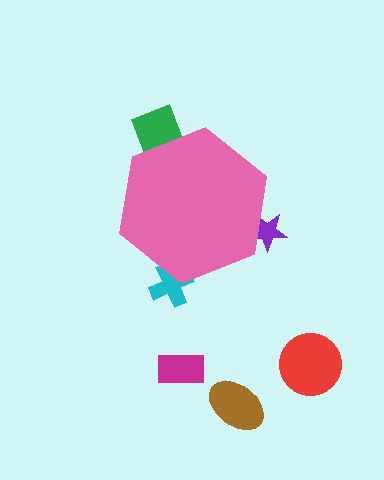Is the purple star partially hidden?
Yes, the purple star is partially hidden behind the pink hexagon.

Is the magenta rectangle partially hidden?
No, the magenta rectangle is fully visible.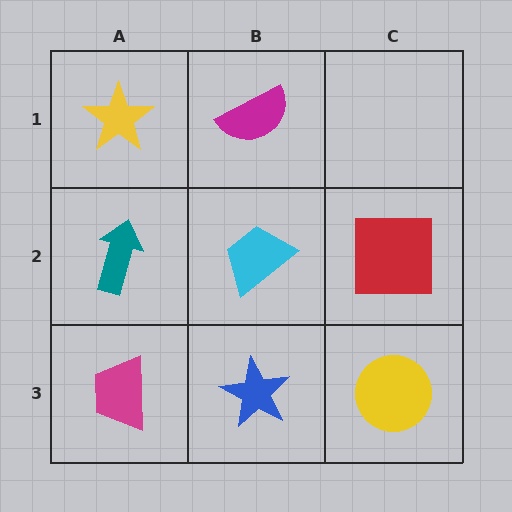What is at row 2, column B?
A cyan trapezoid.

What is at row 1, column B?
A magenta semicircle.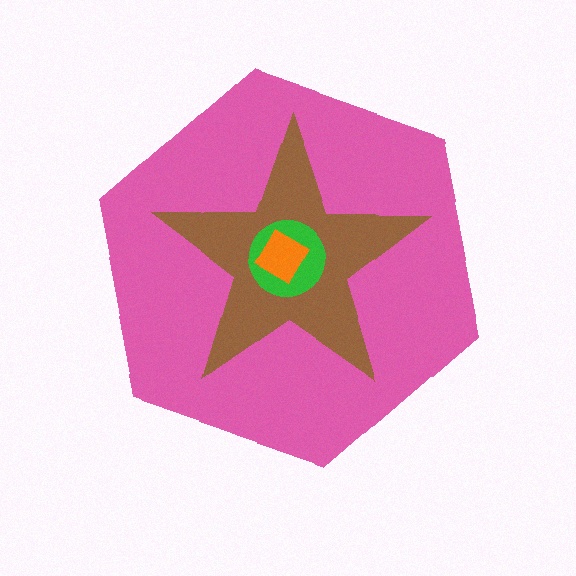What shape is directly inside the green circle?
The orange diamond.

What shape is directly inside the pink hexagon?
The brown star.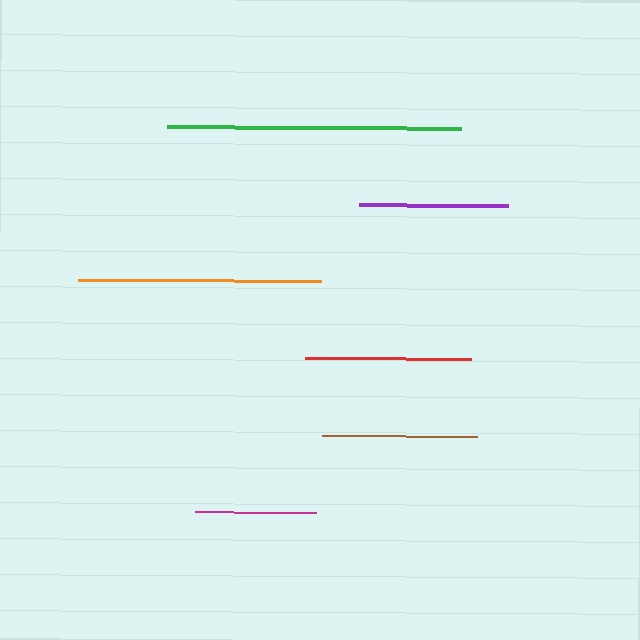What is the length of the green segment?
The green segment is approximately 293 pixels long.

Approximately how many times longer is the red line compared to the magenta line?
The red line is approximately 1.4 times the length of the magenta line.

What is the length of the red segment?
The red segment is approximately 166 pixels long.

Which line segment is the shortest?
The magenta line is the shortest at approximately 121 pixels.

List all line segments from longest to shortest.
From longest to shortest: green, orange, red, brown, purple, magenta.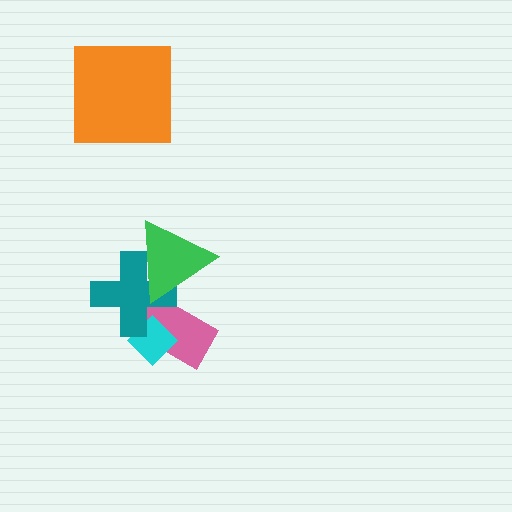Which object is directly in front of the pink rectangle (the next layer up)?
The cyan diamond is directly in front of the pink rectangle.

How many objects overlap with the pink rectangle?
3 objects overlap with the pink rectangle.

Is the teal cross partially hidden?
Yes, it is partially covered by another shape.